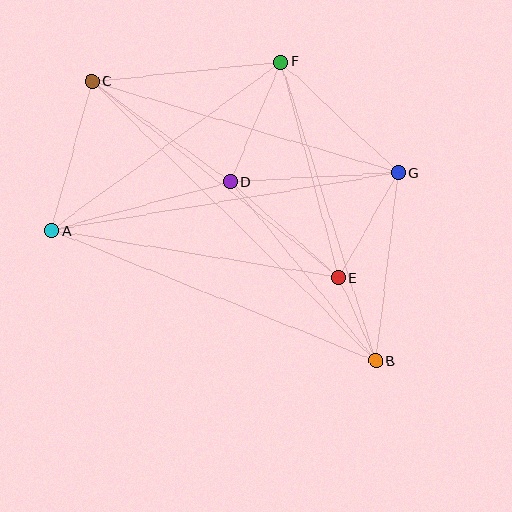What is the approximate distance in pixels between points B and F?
The distance between B and F is approximately 314 pixels.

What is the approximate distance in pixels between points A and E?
The distance between A and E is approximately 291 pixels.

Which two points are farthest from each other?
Points B and C are farthest from each other.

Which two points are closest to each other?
Points B and E are closest to each other.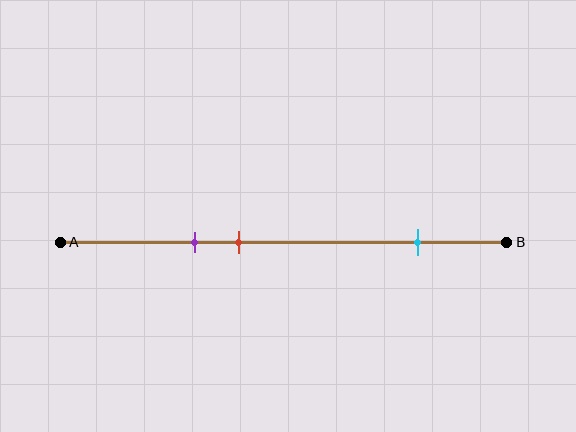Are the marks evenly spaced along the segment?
No, the marks are not evenly spaced.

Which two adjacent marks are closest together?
The purple and red marks are the closest adjacent pair.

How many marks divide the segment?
There are 3 marks dividing the segment.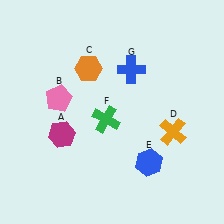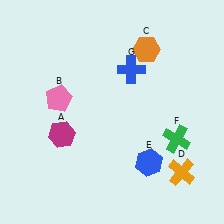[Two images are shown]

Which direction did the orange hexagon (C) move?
The orange hexagon (C) moved right.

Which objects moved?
The objects that moved are: the orange hexagon (C), the orange cross (D), the green cross (F).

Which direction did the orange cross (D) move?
The orange cross (D) moved down.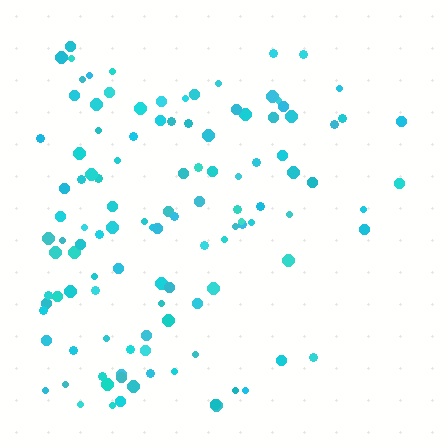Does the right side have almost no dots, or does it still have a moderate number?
Still a moderate number, just noticeably fewer than the left.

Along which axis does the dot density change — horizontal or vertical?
Horizontal.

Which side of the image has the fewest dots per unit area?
The right.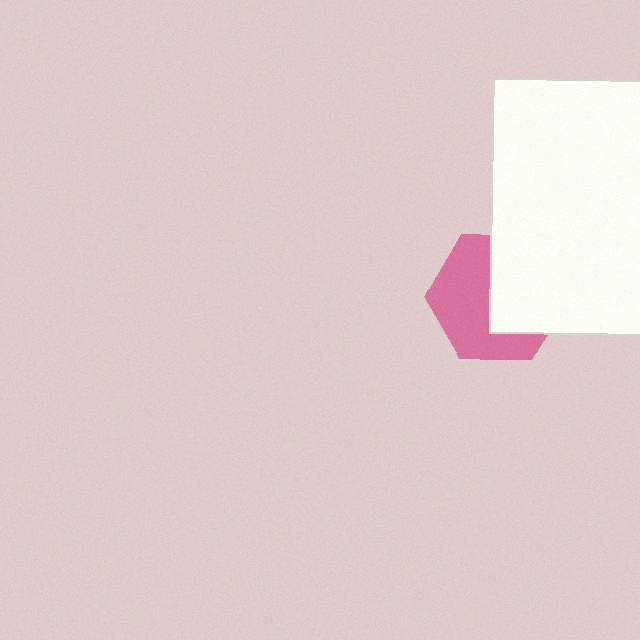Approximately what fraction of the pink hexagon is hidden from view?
Roughly 47% of the pink hexagon is hidden behind the white rectangle.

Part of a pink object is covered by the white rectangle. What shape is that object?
It is a hexagon.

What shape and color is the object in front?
The object in front is a white rectangle.